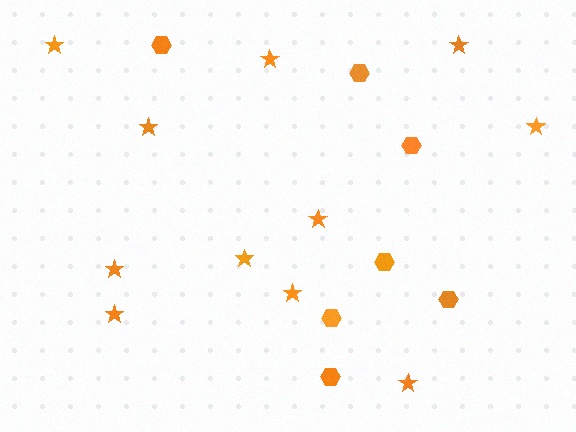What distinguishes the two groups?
There are 2 groups: one group of hexagons (7) and one group of stars (11).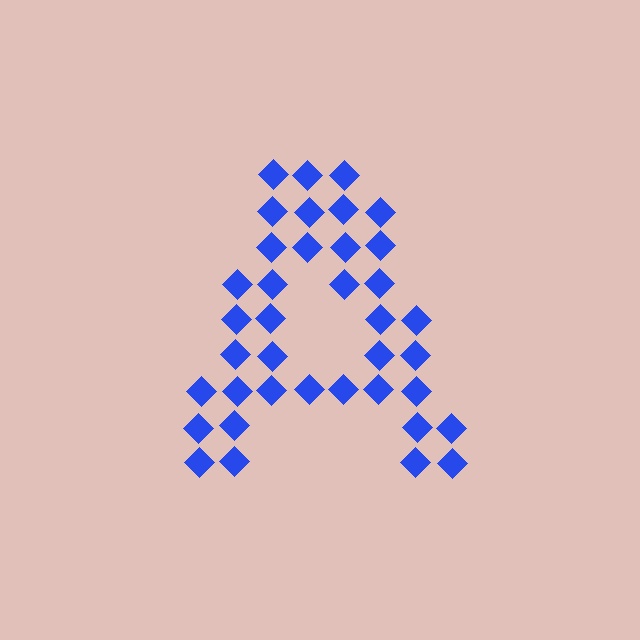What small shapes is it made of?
It is made of small diamonds.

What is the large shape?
The large shape is the letter A.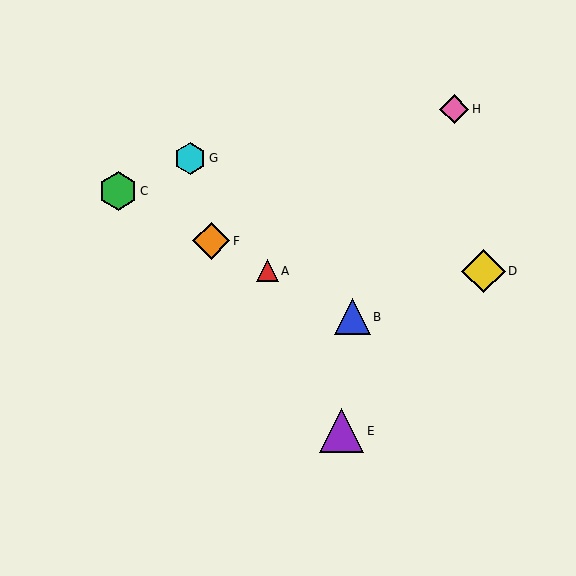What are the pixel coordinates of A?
Object A is at (267, 271).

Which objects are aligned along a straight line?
Objects A, B, C, F are aligned along a straight line.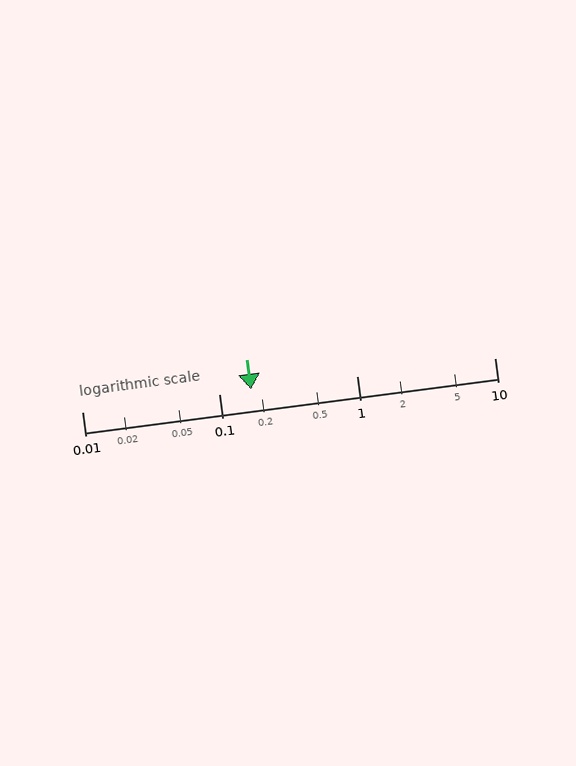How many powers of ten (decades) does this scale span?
The scale spans 3 decades, from 0.01 to 10.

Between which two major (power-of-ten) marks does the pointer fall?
The pointer is between 0.1 and 1.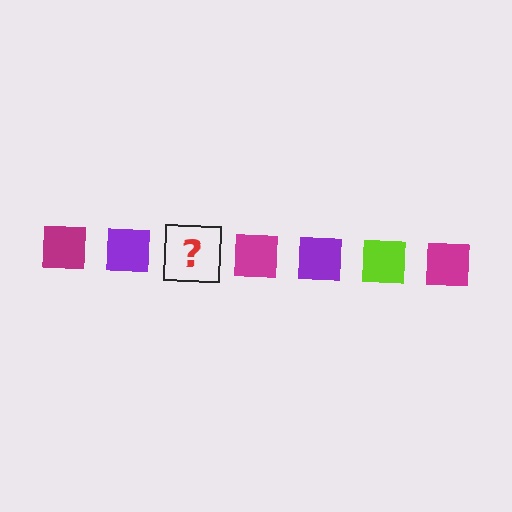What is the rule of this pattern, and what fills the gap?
The rule is that the pattern cycles through magenta, purple, lime squares. The gap should be filled with a lime square.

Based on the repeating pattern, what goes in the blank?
The blank should be a lime square.